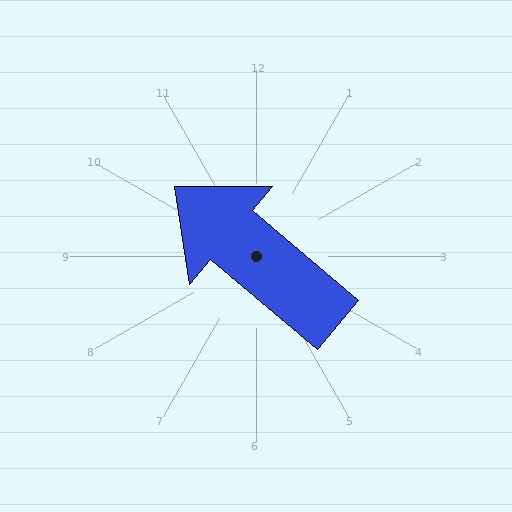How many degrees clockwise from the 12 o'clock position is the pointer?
Approximately 310 degrees.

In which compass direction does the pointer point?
Northwest.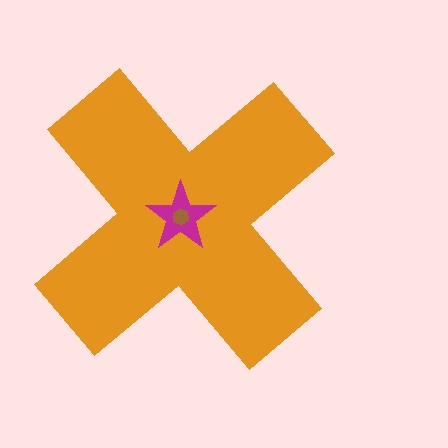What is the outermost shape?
The orange cross.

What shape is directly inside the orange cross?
The magenta star.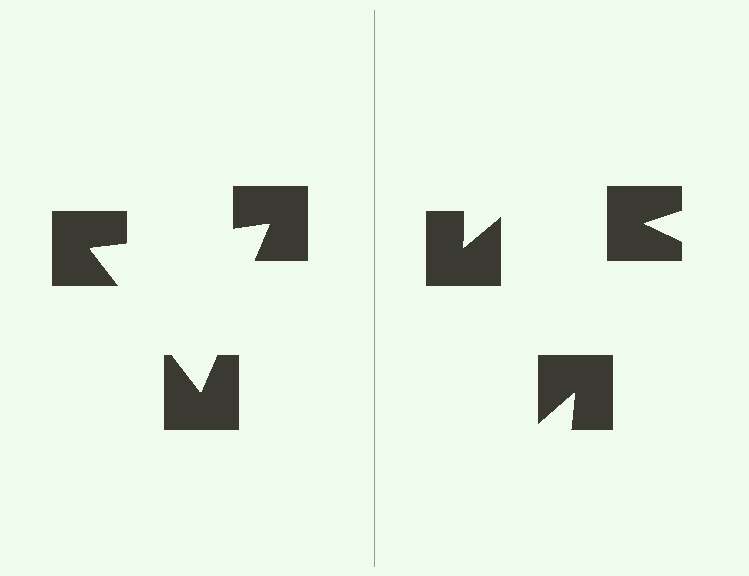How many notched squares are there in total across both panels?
6 — 3 on each side.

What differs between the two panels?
The notched squares are positioned identically on both sides; only the wedge orientations differ. On the left they align to a triangle; on the right they are misaligned.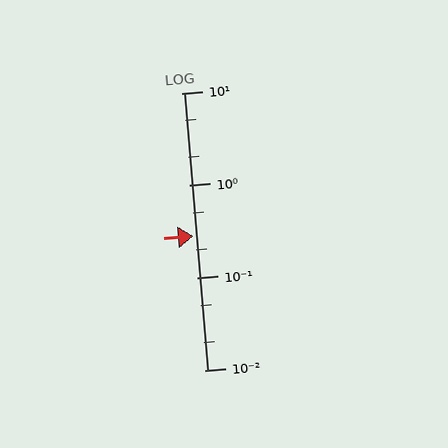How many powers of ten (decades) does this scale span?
The scale spans 3 decades, from 0.01 to 10.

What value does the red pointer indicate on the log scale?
The pointer indicates approximately 0.28.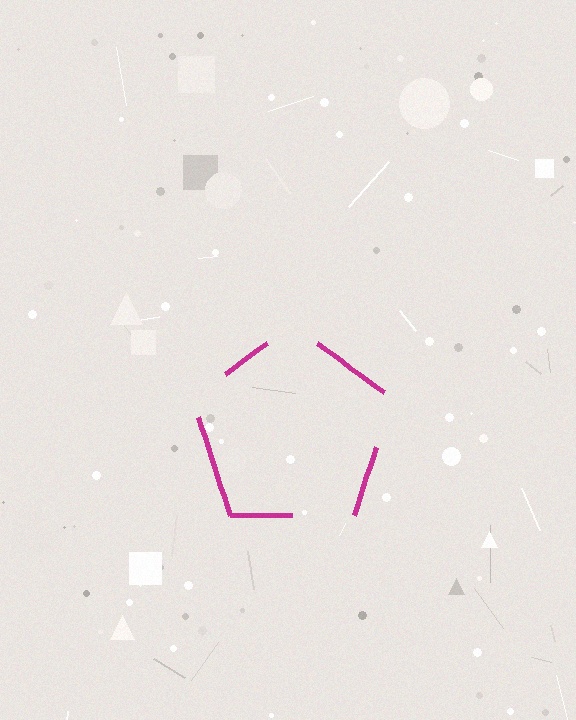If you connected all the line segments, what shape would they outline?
They would outline a pentagon.